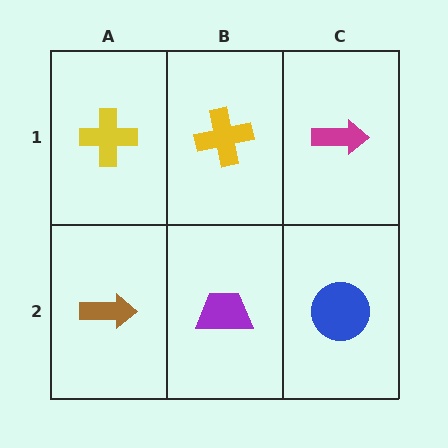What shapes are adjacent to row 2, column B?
A yellow cross (row 1, column B), a brown arrow (row 2, column A), a blue circle (row 2, column C).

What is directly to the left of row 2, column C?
A purple trapezoid.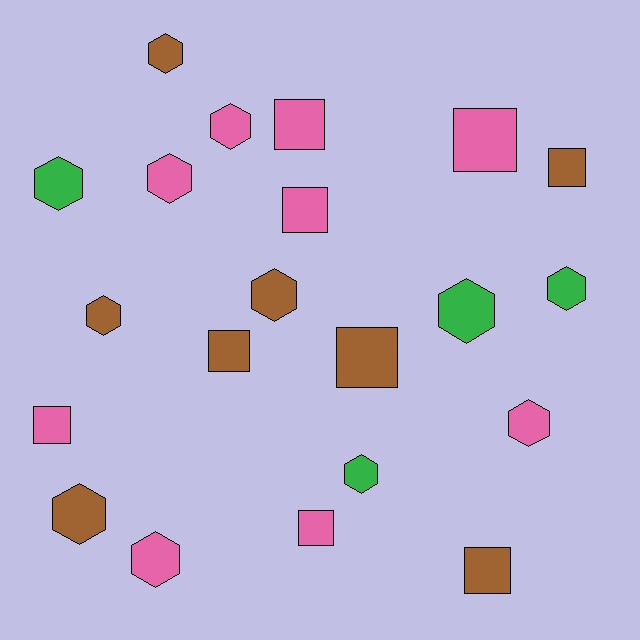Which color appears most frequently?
Pink, with 9 objects.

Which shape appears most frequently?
Hexagon, with 12 objects.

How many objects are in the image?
There are 21 objects.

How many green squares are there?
There are no green squares.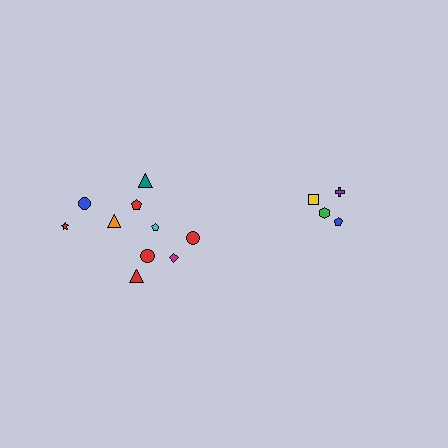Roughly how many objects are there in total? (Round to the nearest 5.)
Roughly 15 objects in total.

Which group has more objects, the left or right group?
The left group.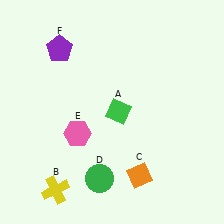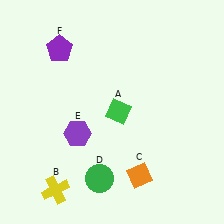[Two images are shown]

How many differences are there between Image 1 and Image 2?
There is 1 difference between the two images.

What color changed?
The hexagon (E) changed from pink in Image 1 to purple in Image 2.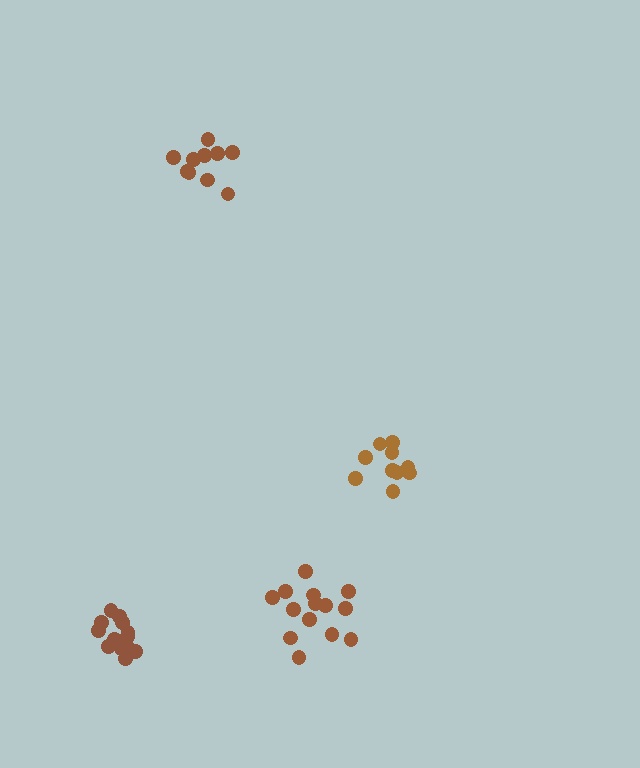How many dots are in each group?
Group 1: 10 dots, Group 2: 13 dots, Group 3: 14 dots, Group 4: 10 dots (47 total).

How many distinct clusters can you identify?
There are 4 distinct clusters.